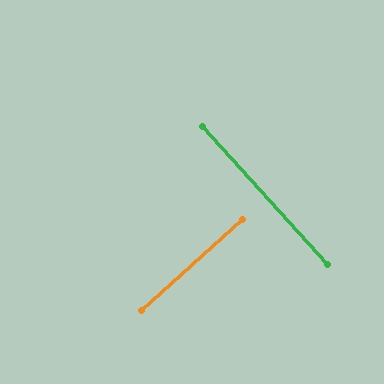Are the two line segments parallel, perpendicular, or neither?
Perpendicular — they meet at approximately 90°.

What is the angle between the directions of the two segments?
Approximately 90 degrees.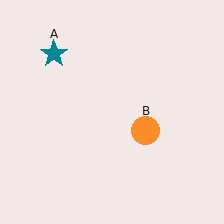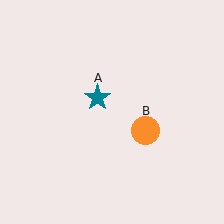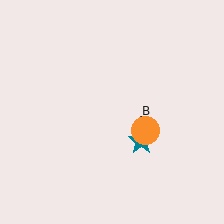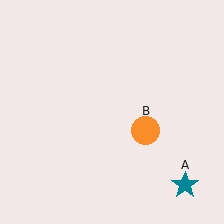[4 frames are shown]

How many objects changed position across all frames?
1 object changed position: teal star (object A).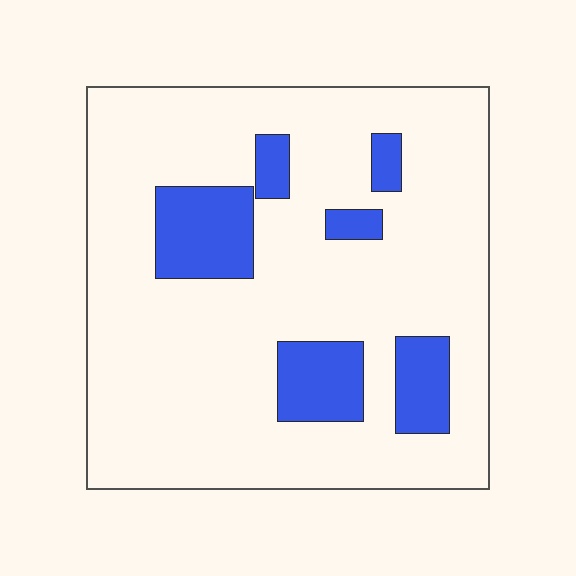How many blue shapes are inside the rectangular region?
6.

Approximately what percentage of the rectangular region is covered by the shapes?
Approximately 15%.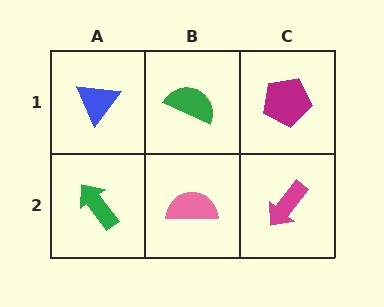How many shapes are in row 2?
3 shapes.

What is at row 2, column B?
A pink semicircle.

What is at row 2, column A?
A green arrow.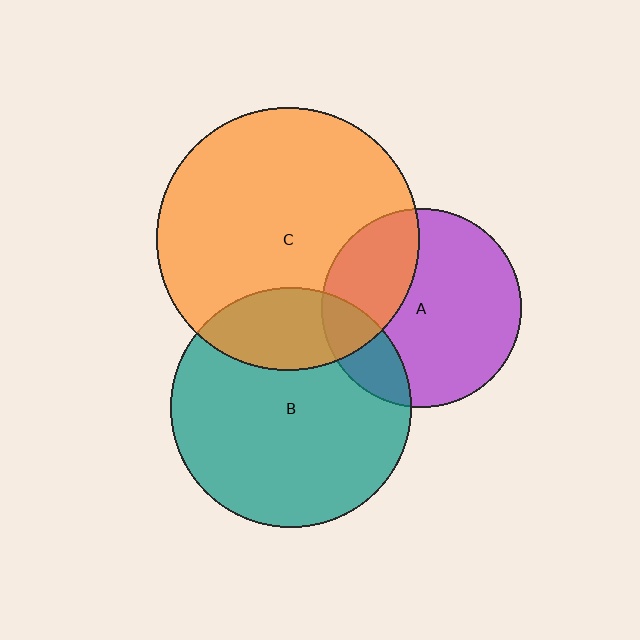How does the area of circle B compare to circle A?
Approximately 1.5 times.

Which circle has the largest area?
Circle C (orange).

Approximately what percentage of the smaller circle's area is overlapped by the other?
Approximately 30%.